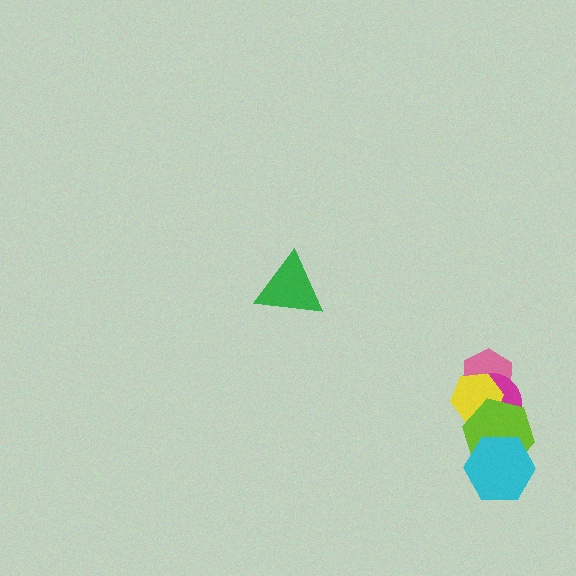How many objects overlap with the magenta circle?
3 objects overlap with the magenta circle.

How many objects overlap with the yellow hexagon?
3 objects overlap with the yellow hexagon.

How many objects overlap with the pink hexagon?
2 objects overlap with the pink hexagon.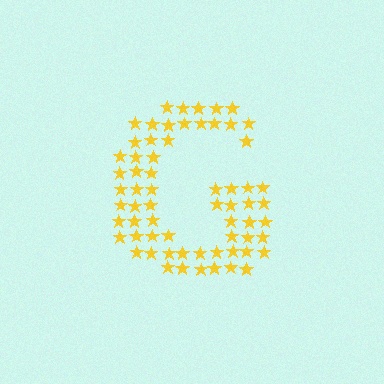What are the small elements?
The small elements are stars.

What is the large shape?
The large shape is the letter G.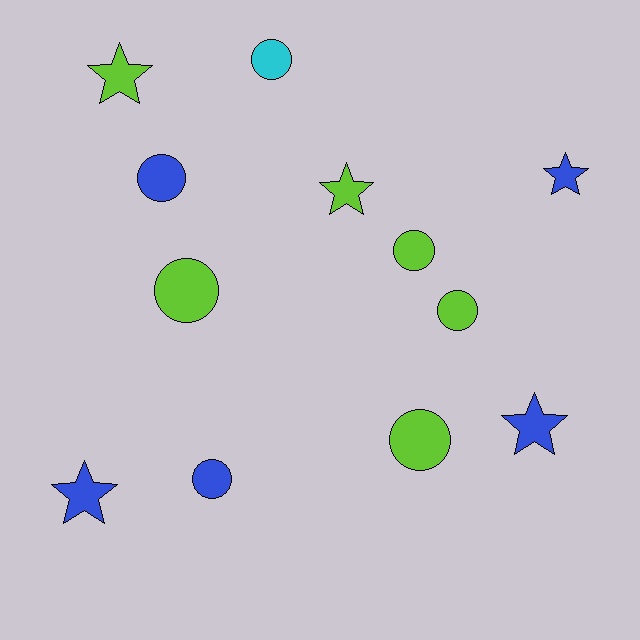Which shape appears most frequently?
Circle, with 7 objects.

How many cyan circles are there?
There is 1 cyan circle.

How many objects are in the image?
There are 12 objects.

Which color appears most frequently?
Lime, with 6 objects.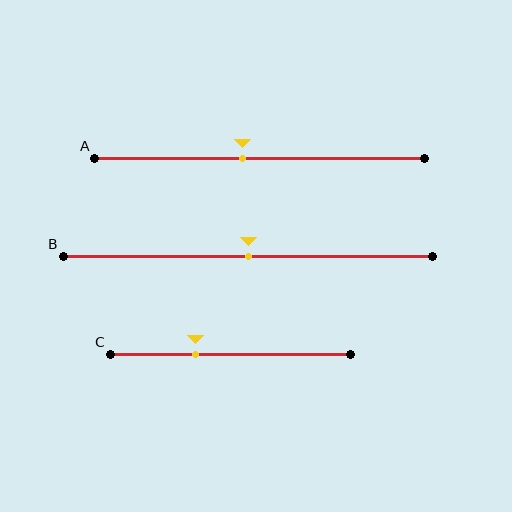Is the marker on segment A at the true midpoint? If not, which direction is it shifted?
No, the marker on segment A is shifted to the left by about 5% of the segment length.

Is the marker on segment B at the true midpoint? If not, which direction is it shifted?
Yes, the marker on segment B is at the true midpoint.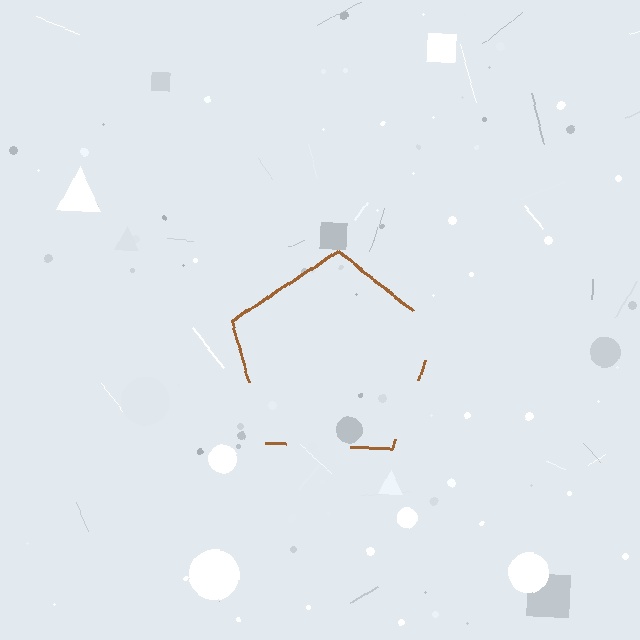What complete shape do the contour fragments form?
The contour fragments form a pentagon.